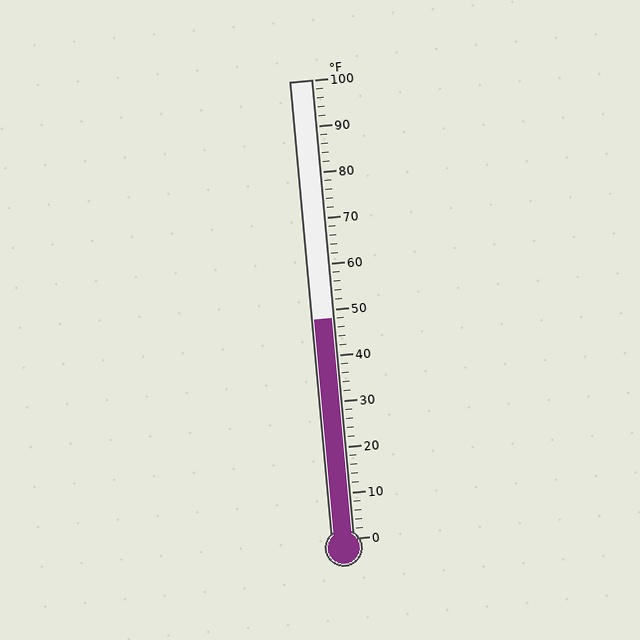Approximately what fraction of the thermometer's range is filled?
The thermometer is filled to approximately 50% of its range.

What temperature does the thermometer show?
The thermometer shows approximately 48°F.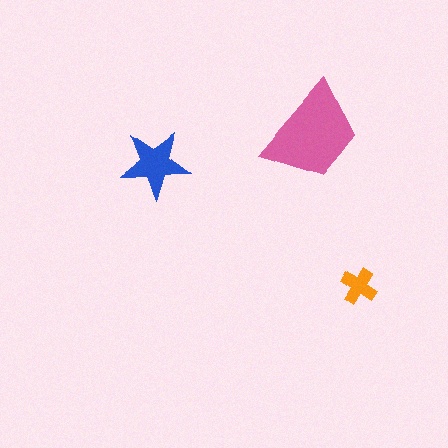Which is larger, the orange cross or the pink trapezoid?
The pink trapezoid.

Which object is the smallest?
The orange cross.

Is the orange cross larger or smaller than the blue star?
Smaller.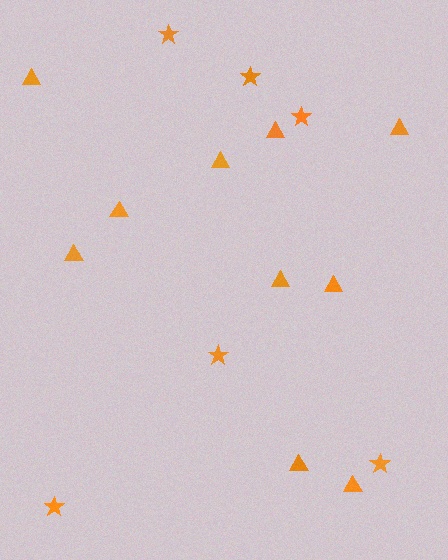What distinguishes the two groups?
There are 2 groups: one group of triangles (10) and one group of stars (6).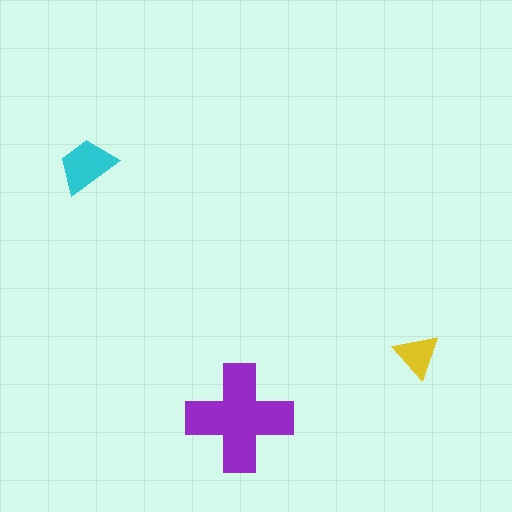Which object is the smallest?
The yellow triangle.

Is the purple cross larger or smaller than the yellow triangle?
Larger.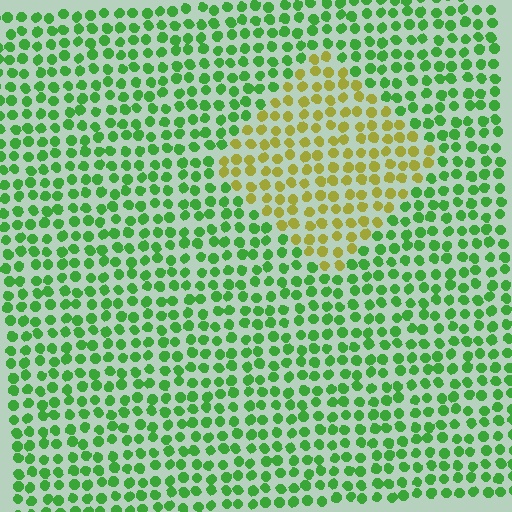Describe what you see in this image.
The image is filled with small green elements in a uniform arrangement. A diamond-shaped region is visible where the elements are tinted to a slightly different hue, forming a subtle color boundary.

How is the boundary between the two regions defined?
The boundary is defined purely by a slight shift in hue (about 55 degrees). Spacing, size, and orientation are identical on both sides.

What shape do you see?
I see a diamond.